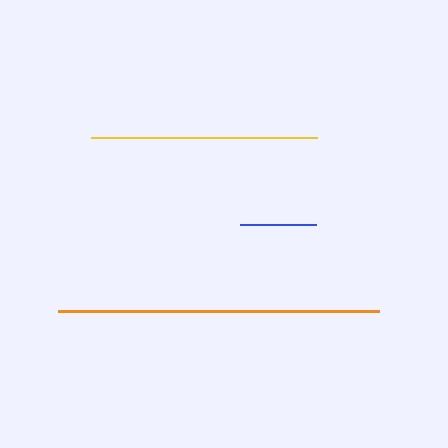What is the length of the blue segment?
The blue segment is approximately 76 pixels long.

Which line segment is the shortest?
The blue line is the shortest at approximately 76 pixels.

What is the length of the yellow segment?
The yellow segment is approximately 226 pixels long.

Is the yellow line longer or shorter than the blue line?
The yellow line is longer than the blue line.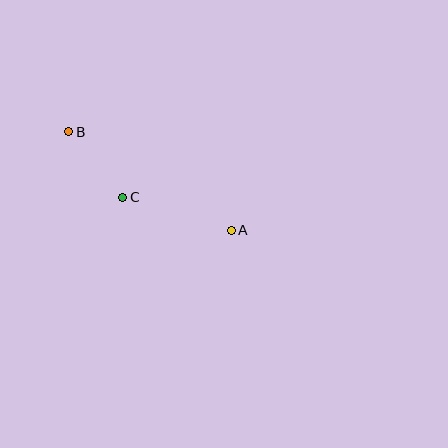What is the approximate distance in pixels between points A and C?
The distance between A and C is approximately 114 pixels.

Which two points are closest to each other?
Points B and C are closest to each other.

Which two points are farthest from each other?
Points A and B are farthest from each other.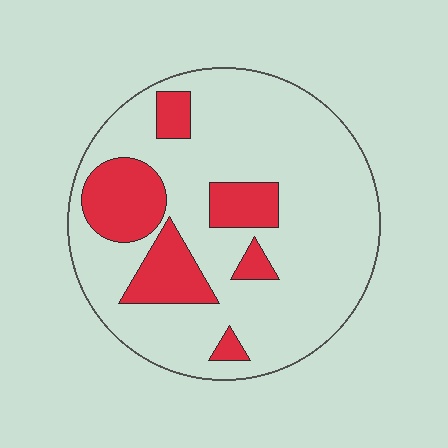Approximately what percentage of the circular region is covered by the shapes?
Approximately 20%.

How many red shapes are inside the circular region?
6.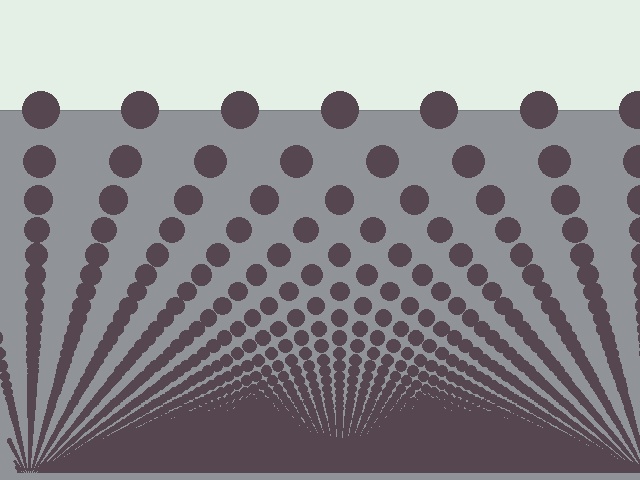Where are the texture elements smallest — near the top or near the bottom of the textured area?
Near the bottom.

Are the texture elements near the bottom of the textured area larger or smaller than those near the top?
Smaller. The gradient is inverted — elements near the bottom are smaller and denser.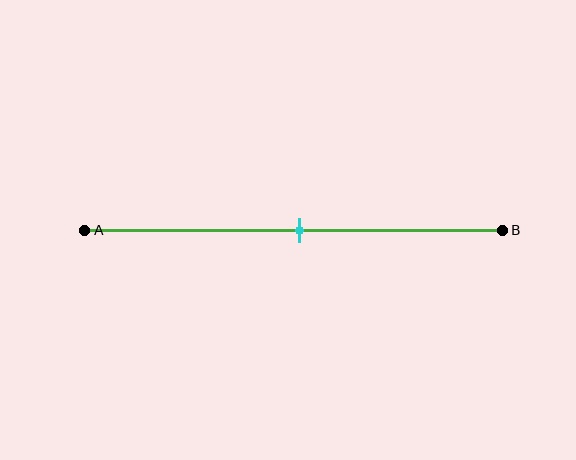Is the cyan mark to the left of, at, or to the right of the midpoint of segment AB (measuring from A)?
The cyan mark is approximately at the midpoint of segment AB.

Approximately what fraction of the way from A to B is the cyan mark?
The cyan mark is approximately 50% of the way from A to B.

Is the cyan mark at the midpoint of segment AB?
Yes, the mark is approximately at the midpoint.